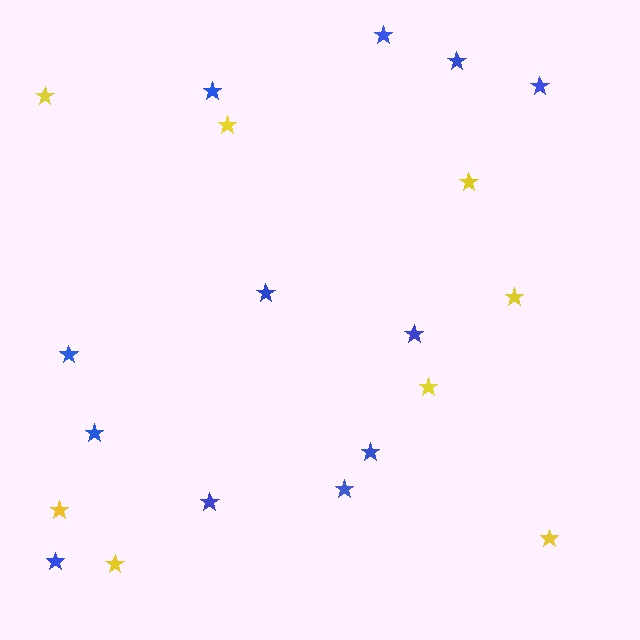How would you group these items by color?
There are 2 groups: one group of blue stars (12) and one group of yellow stars (8).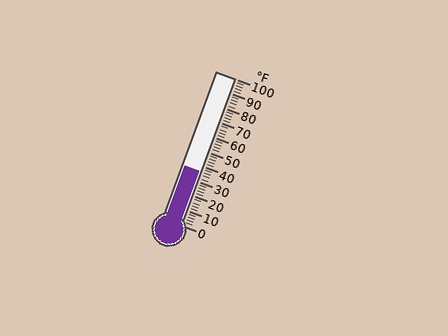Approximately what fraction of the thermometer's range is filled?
The thermometer is filled to approximately 35% of its range.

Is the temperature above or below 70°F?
The temperature is below 70°F.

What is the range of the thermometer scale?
The thermometer scale ranges from 0°F to 100°F.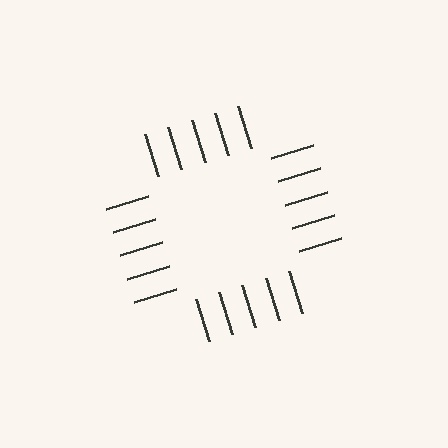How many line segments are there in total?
20 — 5 along each of the 4 edges.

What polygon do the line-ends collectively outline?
An illusory square — the line segments terminate on its edges but no continuous stroke is drawn.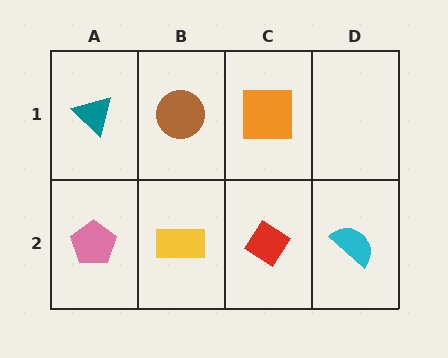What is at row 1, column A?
A teal triangle.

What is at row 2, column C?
A red diamond.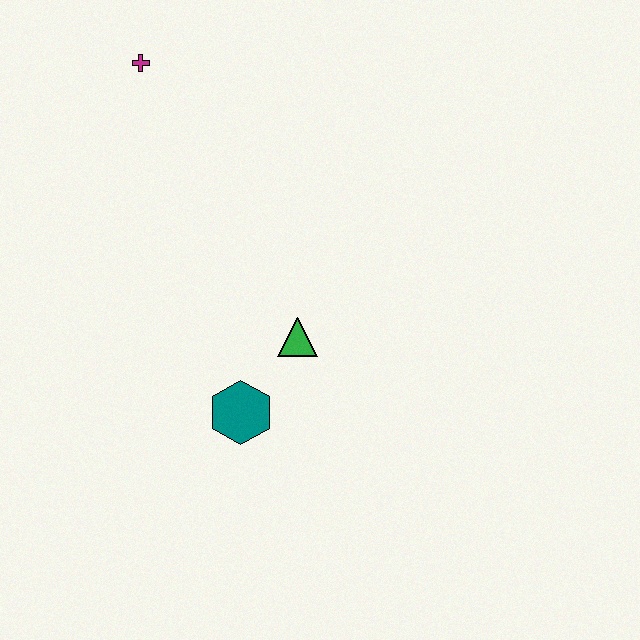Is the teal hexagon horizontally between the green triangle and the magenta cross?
Yes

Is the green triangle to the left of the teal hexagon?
No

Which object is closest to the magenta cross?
The green triangle is closest to the magenta cross.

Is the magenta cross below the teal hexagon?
No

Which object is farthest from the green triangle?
The magenta cross is farthest from the green triangle.